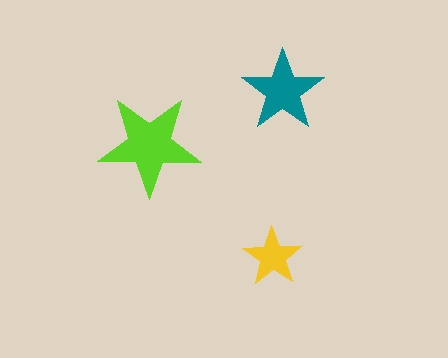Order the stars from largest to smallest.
the lime one, the teal one, the yellow one.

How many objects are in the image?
There are 3 objects in the image.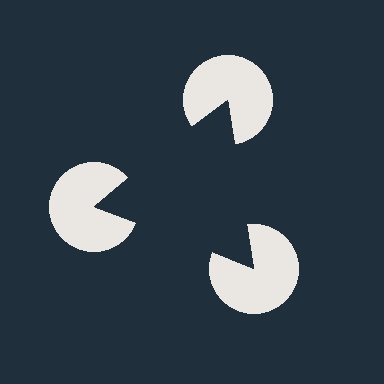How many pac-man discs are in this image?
There are 3 — one at each vertex of the illusory triangle.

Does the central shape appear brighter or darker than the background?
It typically appears slightly darker than the background, even though no actual brightness change is drawn.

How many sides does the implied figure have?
3 sides.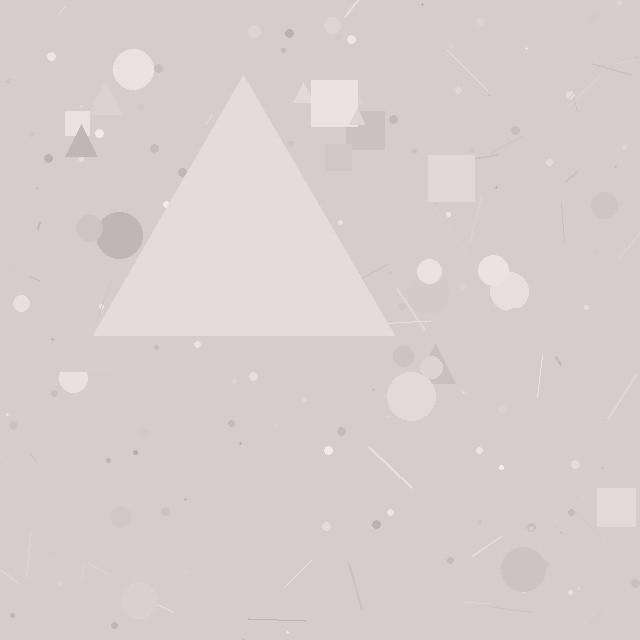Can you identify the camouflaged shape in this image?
The camouflaged shape is a triangle.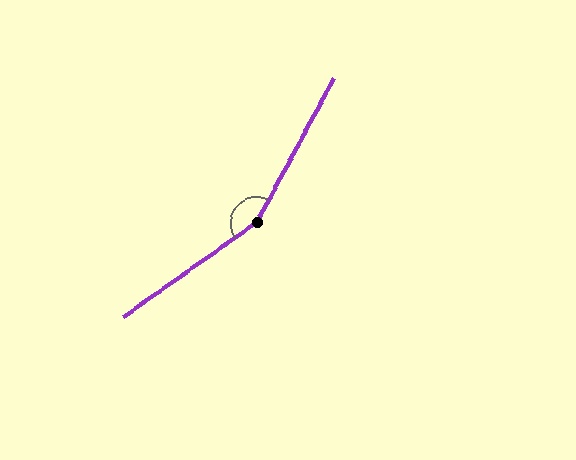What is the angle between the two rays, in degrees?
Approximately 154 degrees.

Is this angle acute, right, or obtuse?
It is obtuse.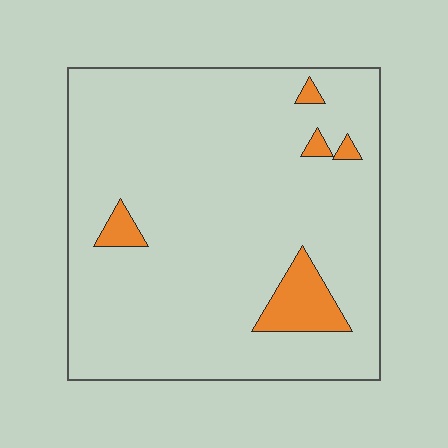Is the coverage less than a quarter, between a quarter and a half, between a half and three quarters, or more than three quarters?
Less than a quarter.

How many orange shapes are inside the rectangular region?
5.